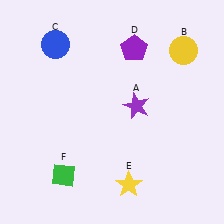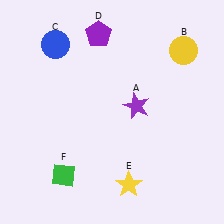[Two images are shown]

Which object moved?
The purple pentagon (D) moved left.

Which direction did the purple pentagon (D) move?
The purple pentagon (D) moved left.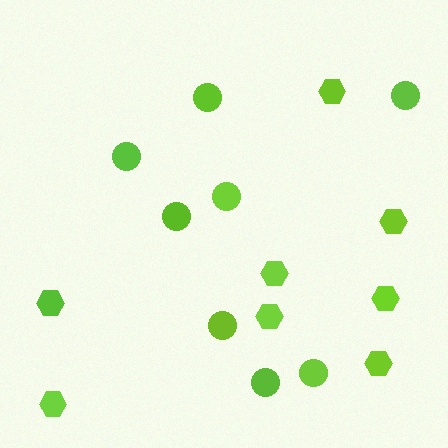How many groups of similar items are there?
There are 2 groups: one group of circles (8) and one group of hexagons (8).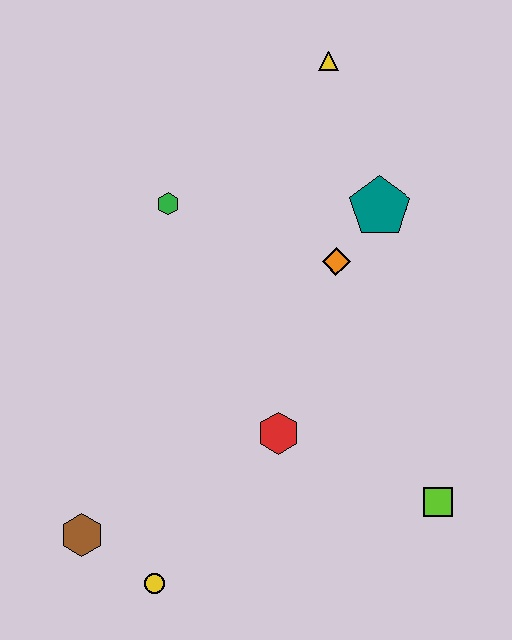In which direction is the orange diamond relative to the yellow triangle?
The orange diamond is below the yellow triangle.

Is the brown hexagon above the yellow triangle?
No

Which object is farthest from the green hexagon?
The lime square is farthest from the green hexagon.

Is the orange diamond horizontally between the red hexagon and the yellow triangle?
No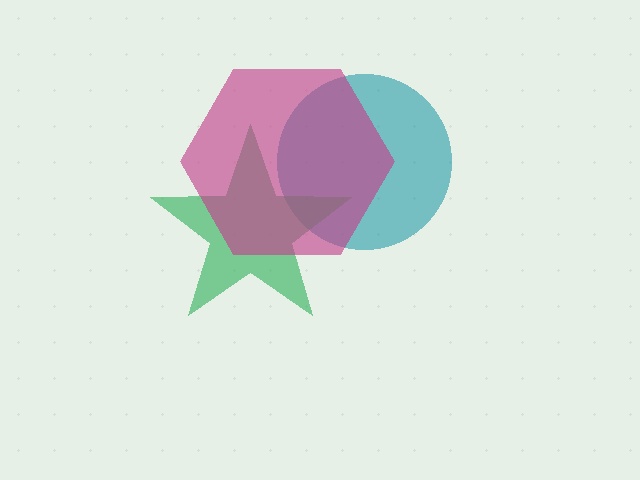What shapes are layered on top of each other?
The layered shapes are: a teal circle, a green star, a magenta hexagon.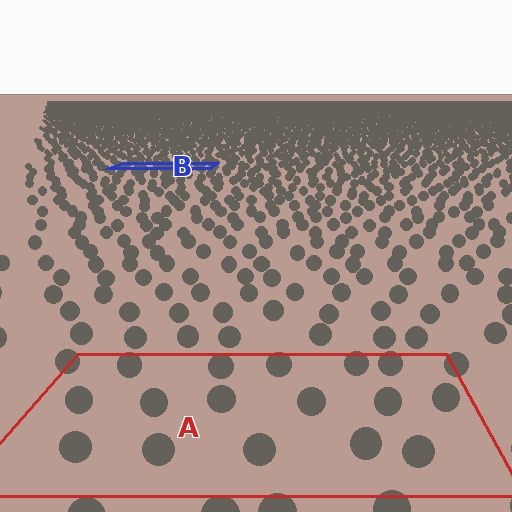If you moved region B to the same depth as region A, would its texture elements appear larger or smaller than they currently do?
They would appear larger. At a closer depth, the same texture elements are projected at a bigger on-screen size.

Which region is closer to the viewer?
Region A is closer. The texture elements there are larger and more spread out.